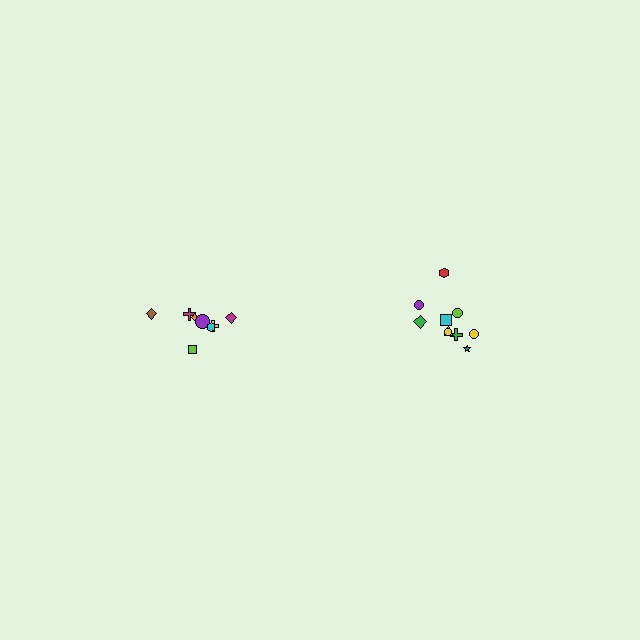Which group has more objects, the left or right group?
The right group.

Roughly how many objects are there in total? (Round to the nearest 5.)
Roughly 20 objects in total.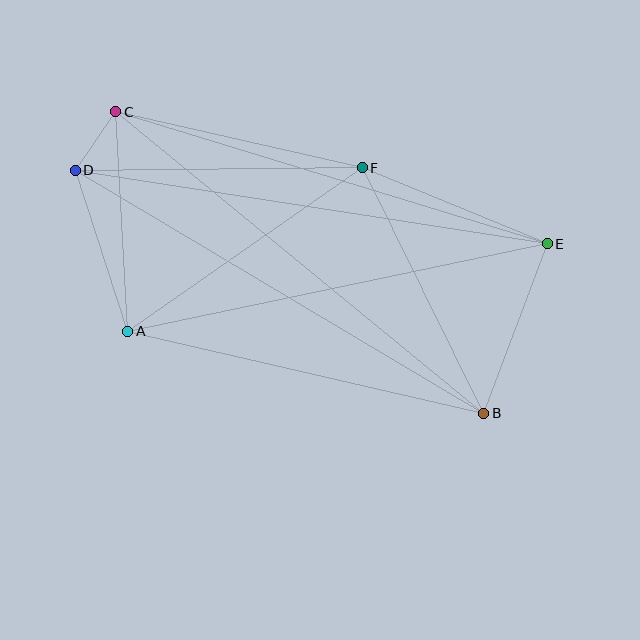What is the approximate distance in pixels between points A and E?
The distance between A and E is approximately 428 pixels.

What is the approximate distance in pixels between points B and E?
The distance between B and E is approximately 181 pixels.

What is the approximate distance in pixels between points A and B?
The distance between A and B is approximately 365 pixels.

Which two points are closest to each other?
Points C and D are closest to each other.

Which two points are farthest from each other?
Points D and E are farthest from each other.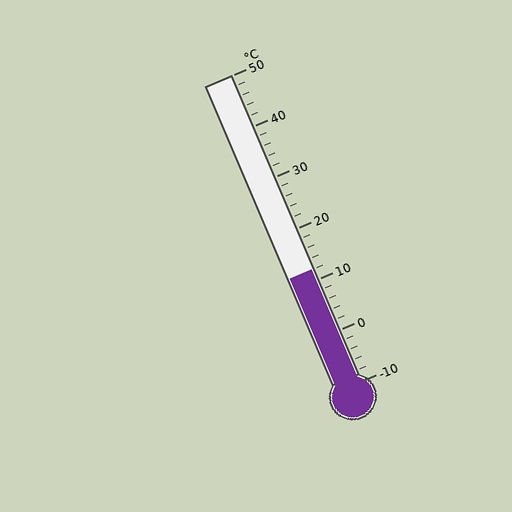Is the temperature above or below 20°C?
The temperature is below 20°C.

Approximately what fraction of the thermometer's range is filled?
The thermometer is filled to approximately 35% of its range.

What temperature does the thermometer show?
The thermometer shows approximately 12°C.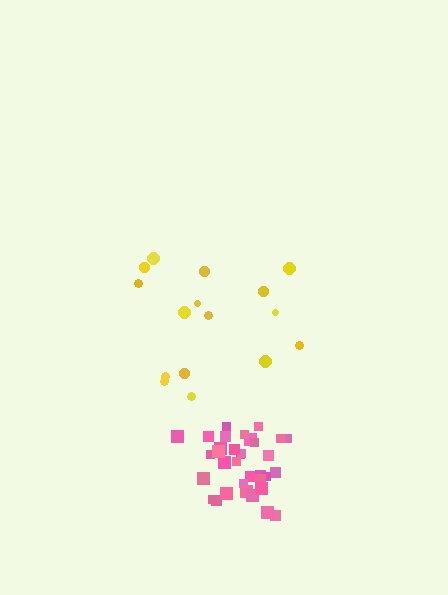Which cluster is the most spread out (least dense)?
Yellow.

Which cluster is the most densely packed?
Pink.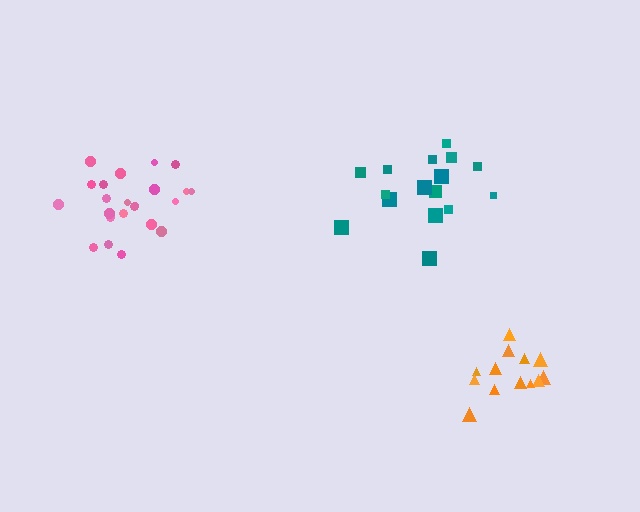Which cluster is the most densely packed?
Pink.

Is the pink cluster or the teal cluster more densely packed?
Pink.